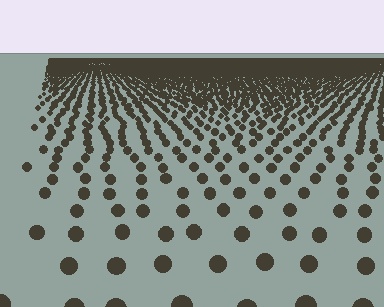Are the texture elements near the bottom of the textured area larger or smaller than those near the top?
Larger. Near the bottom, elements are closer to the viewer and appear at a bigger on-screen size.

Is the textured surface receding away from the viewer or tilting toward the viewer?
The surface is receding away from the viewer. Texture elements get smaller and denser toward the top.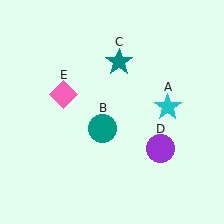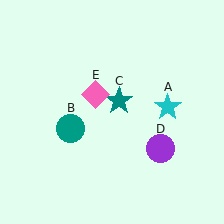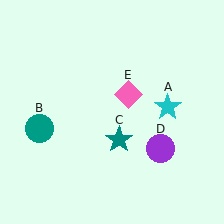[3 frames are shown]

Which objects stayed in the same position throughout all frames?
Cyan star (object A) and purple circle (object D) remained stationary.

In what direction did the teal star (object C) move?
The teal star (object C) moved down.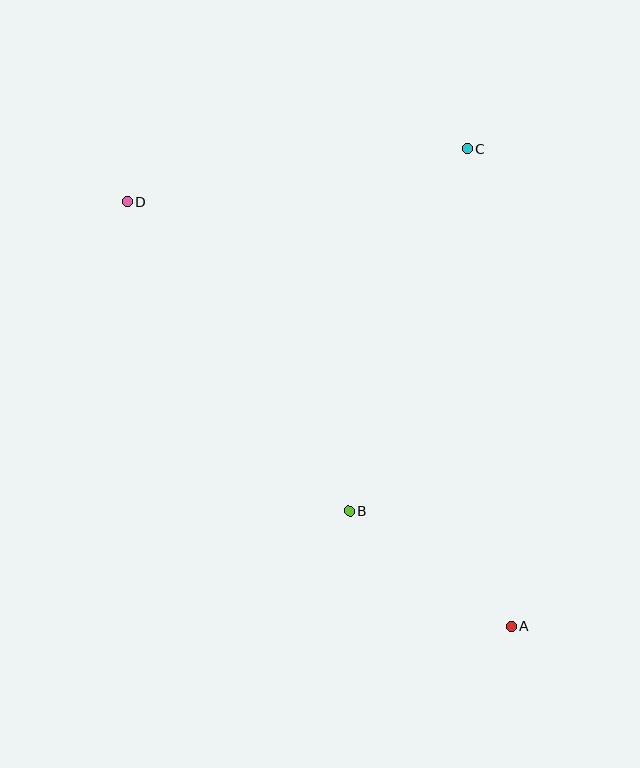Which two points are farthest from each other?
Points A and D are farthest from each other.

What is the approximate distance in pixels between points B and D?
The distance between B and D is approximately 380 pixels.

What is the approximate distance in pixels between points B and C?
The distance between B and C is approximately 381 pixels.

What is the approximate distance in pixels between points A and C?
The distance between A and C is approximately 480 pixels.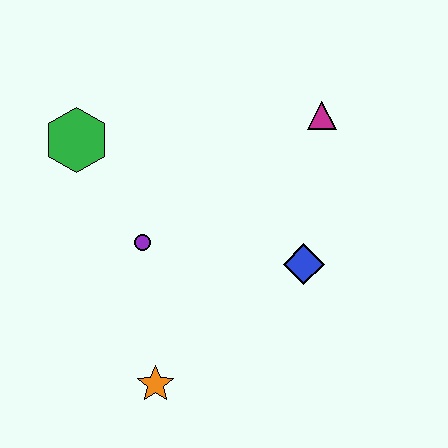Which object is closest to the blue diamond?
The magenta triangle is closest to the blue diamond.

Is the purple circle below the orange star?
No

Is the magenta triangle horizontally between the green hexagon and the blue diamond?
No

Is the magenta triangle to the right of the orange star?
Yes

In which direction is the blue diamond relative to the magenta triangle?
The blue diamond is below the magenta triangle.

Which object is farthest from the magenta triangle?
The orange star is farthest from the magenta triangle.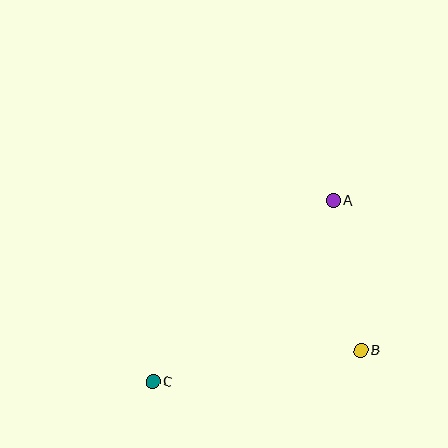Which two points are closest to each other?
Points A and B are closest to each other.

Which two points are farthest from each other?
Points A and C are farthest from each other.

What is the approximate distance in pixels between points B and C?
The distance between B and C is approximately 210 pixels.